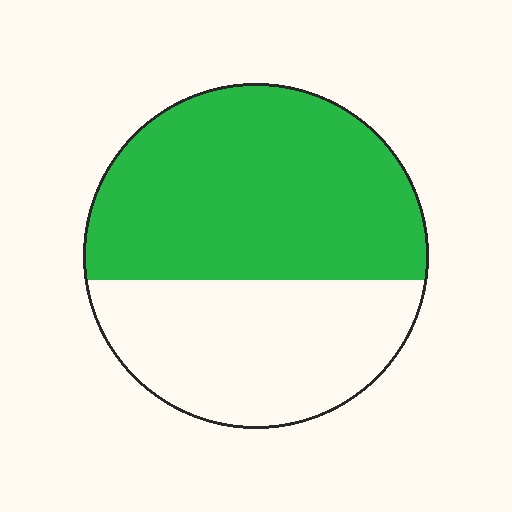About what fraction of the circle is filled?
About three fifths (3/5).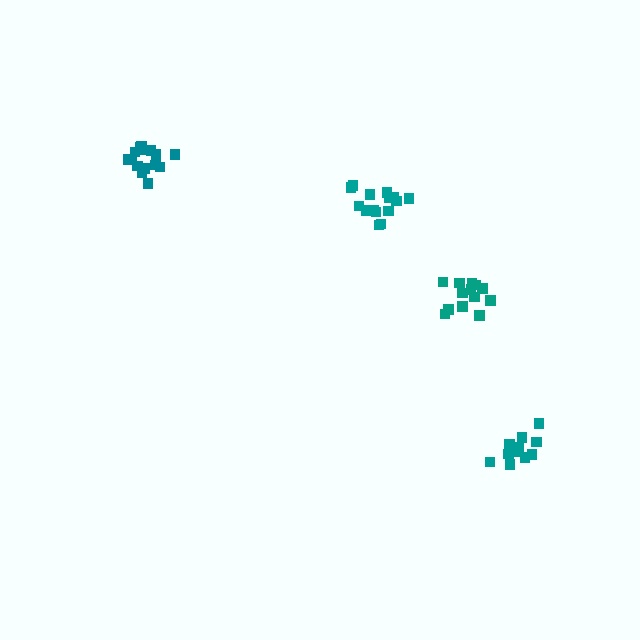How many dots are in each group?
Group 1: 11 dots, Group 2: 13 dots, Group 3: 15 dots, Group 4: 16 dots (55 total).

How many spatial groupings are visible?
There are 4 spatial groupings.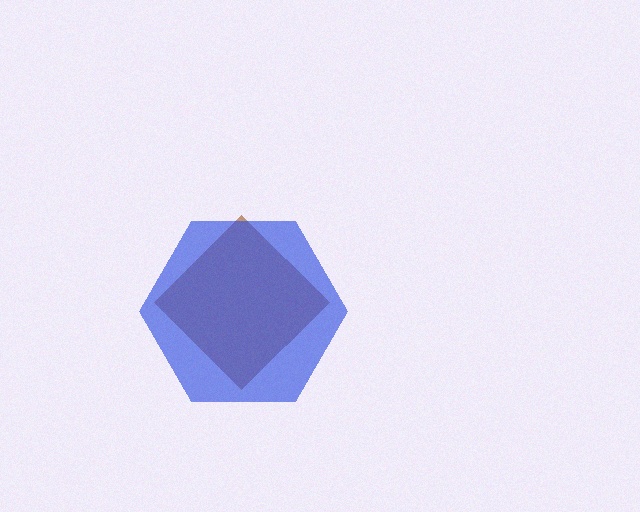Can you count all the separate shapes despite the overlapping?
Yes, there are 2 separate shapes.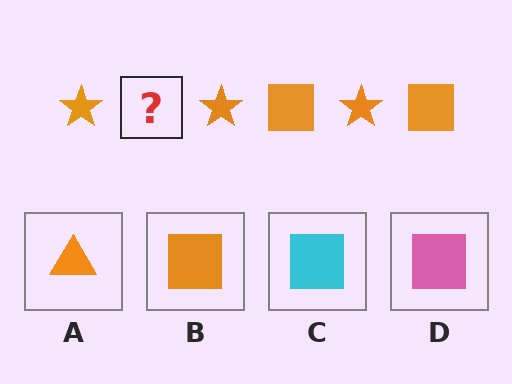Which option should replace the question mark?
Option B.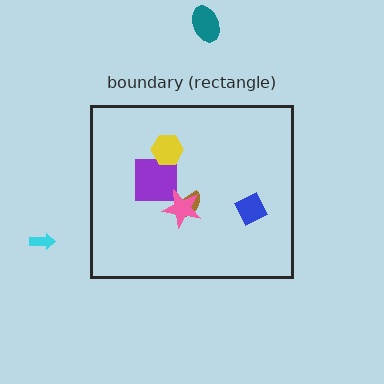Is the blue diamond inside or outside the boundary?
Inside.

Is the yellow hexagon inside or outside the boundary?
Inside.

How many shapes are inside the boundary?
5 inside, 2 outside.